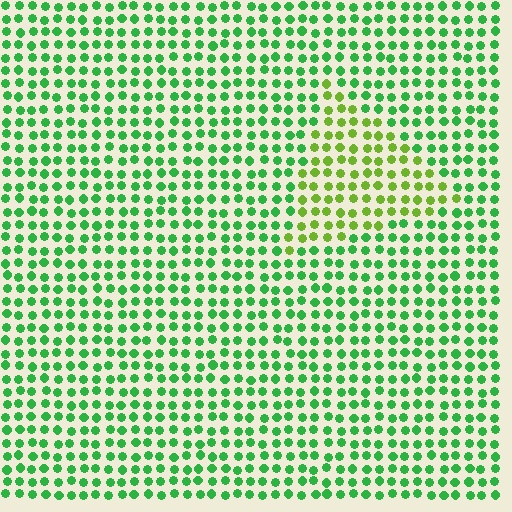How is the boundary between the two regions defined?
The boundary is defined purely by a slight shift in hue (about 39 degrees). Spacing, size, and orientation are identical on both sides.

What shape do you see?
I see a triangle.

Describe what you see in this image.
The image is filled with small green elements in a uniform arrangement. A triangle-shaped region is visible where the elements are tinted to a slightly different hue, forming a subtle color boundary.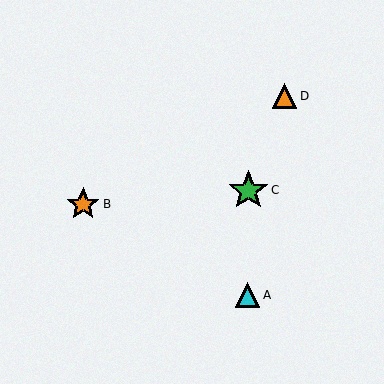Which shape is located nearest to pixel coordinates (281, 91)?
The orange triangle (labeled D) at (285, 96) is nearest to that location.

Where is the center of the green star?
The center of the green star is at (248, 190).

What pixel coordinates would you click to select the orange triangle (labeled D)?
Click at (285, 96) to select the orange triangle D.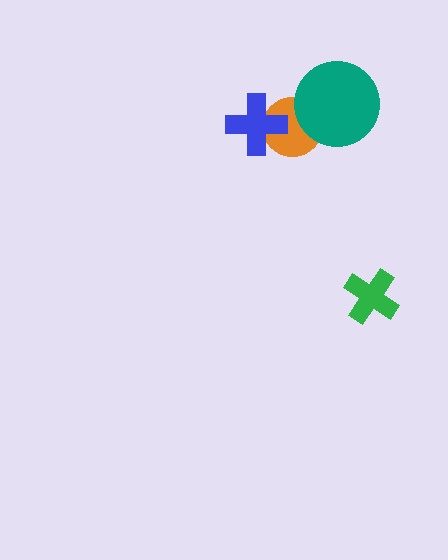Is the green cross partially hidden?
No, no other shape covers it.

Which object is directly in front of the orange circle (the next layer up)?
The blue cross is directly in front of the orange circle.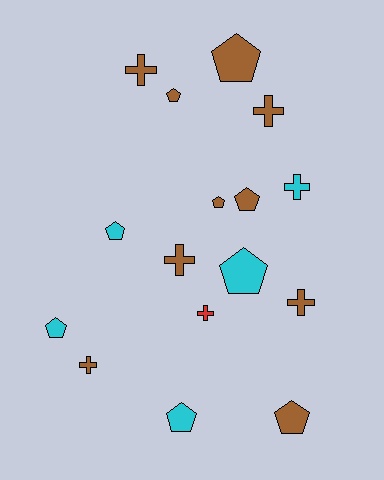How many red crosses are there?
There is 1 red cross.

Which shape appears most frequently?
Pentagon, with 9 objects.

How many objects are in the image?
There are 16 objects.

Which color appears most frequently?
Brown, with 10 objects.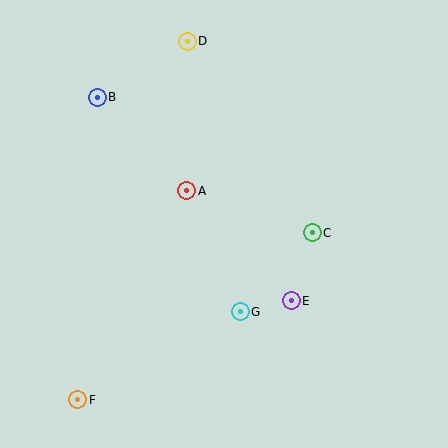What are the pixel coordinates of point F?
Point F is at (78, 400).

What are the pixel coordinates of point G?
Point G is at (240, 312).